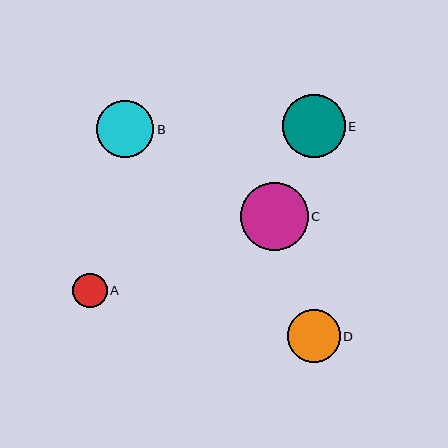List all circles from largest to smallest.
From largest to smallest: C, E, B, D, A.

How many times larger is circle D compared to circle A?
Circle D is approximately 1.5 times the size of circle A.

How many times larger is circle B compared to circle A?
Circle B is approximately 1.7 times the size of circle A.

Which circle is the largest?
Circle C is the largest with a size of approximately 68 pixels.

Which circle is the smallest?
Circle A is the smallest with a size of approximately 35 pixels.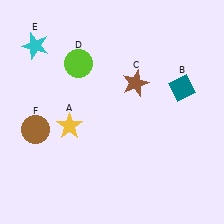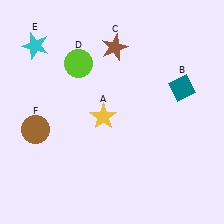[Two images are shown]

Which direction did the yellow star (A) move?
The yellow star (A) moved right.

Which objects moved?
The objects that moved are: the yellow star (A), the brown star (C).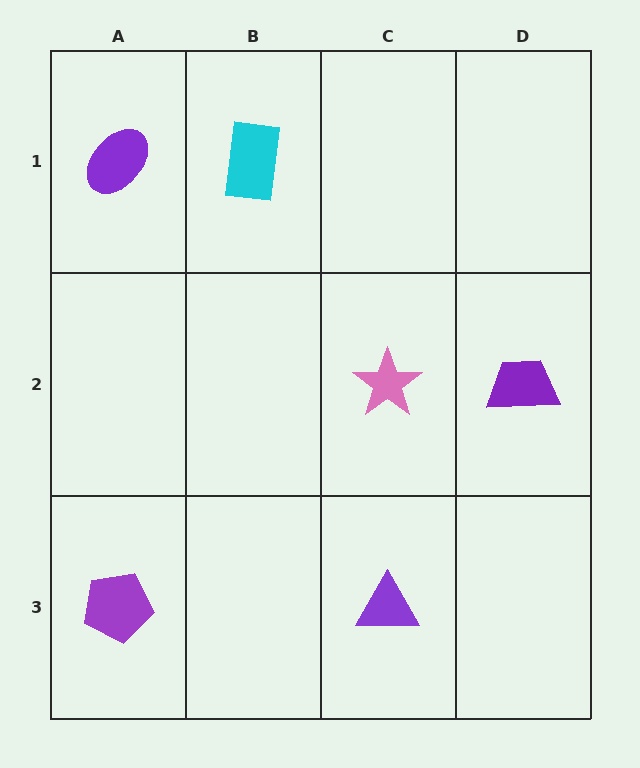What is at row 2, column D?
A purple trapezoid.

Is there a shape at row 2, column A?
No, that cell is empty.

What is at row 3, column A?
A purple pentagon.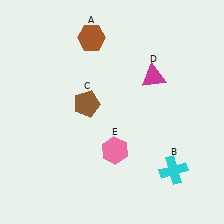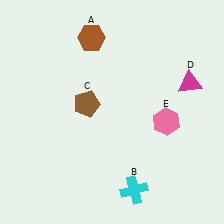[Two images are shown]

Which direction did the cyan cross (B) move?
The cyan cross (B) moved left.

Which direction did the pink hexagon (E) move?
The pink hexagon (E) moved right.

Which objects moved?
The objects that moved are: the cyan cross (B), the magenta triangle (D), the pink hexagon (E).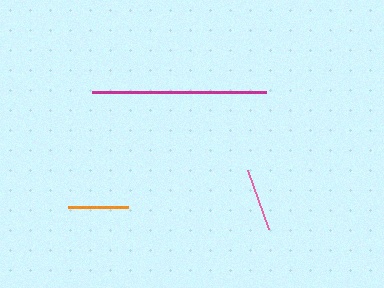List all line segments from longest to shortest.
From longest to shortest: magenta, pink, orange.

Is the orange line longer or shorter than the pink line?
The pink line is longer than the orange line.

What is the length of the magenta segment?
The magenta segment is approximately 173 pixels long.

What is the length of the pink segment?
The pink segment is approximately 63 pixels long.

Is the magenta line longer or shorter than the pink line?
The magenta line is longer than the pink line.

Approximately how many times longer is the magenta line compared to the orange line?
The magenta line is approximately 2.9 times the length of the orange line.